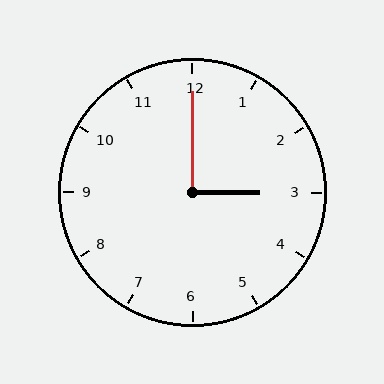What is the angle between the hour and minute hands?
Approximately 90 degrees.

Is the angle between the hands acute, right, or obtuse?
It is right.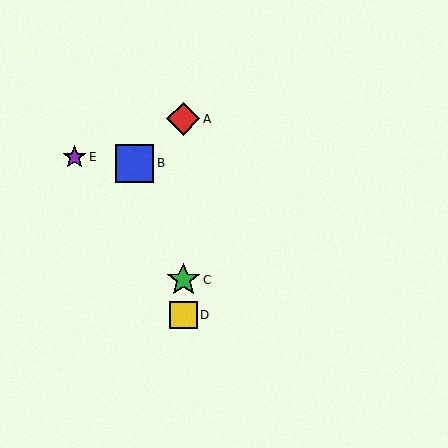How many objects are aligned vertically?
3 objects (A, C, D) are aligned vertically.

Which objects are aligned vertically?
Objects A, C, D are aligned vertically.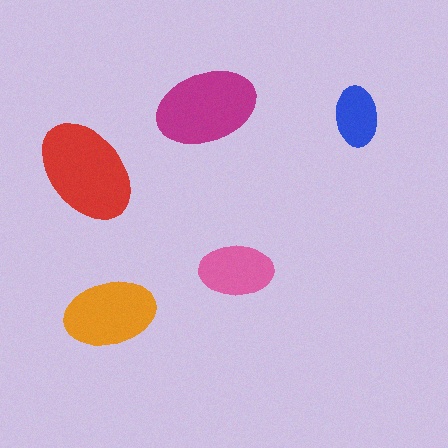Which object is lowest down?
The orange ellipse is bottommost.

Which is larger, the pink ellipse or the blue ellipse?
The pink one.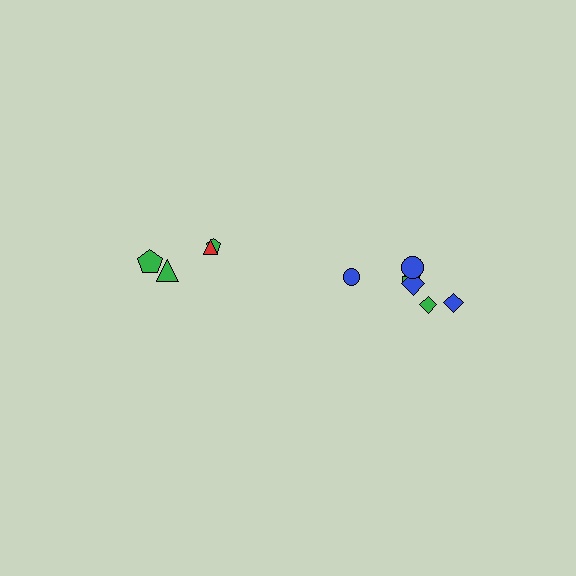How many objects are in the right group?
There are 6 objects.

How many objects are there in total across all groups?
There are 10 objects.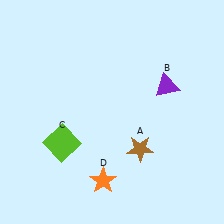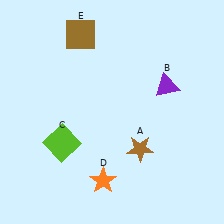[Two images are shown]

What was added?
A brown square (E) was added in Image 2.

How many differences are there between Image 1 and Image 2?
There is 1 difference between the two images.